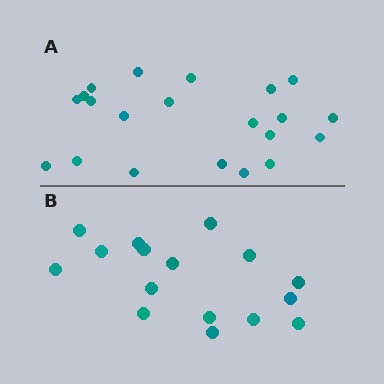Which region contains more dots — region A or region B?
Region A (the top region) has more dots.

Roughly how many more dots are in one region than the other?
Region A has about 5 more dots than region B.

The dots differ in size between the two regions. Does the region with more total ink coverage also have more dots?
No. Region B has more total ink coverage because its dots are larger, but region A actually contains more individual dots. Total area can be misleading — the number of items is what matters here.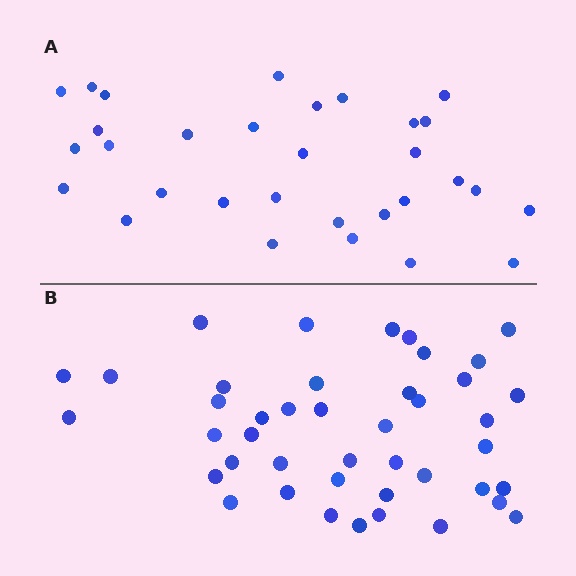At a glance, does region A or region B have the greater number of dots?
Region B (the bottom region) has more dots.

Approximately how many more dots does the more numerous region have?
Region B has roughly 12 or so more dots than region A.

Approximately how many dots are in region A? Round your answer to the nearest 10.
About 30 dots. (The exact count is 31, which rounds to 30.)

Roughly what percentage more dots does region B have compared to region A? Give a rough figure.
About 40% more.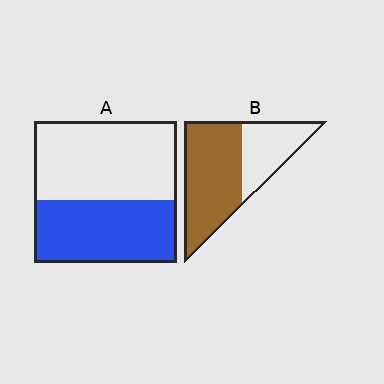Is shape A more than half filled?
No.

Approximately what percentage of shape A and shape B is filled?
A is approximately 45% and B is approximately 65%.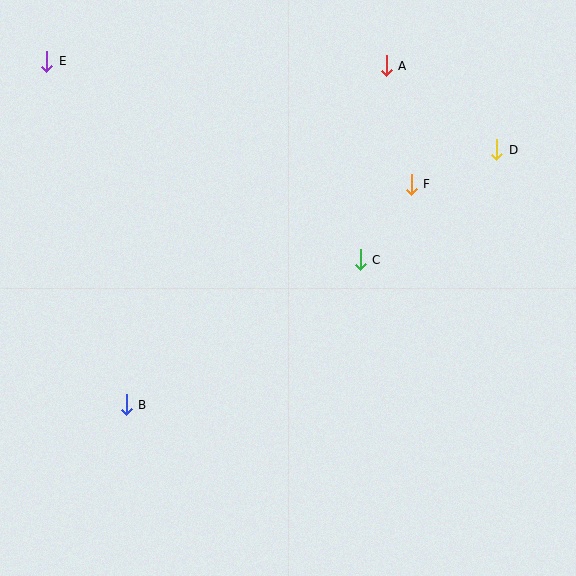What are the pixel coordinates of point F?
Point F is at (411, 184).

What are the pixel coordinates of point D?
Point D is at (497, 150).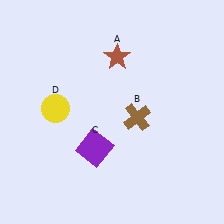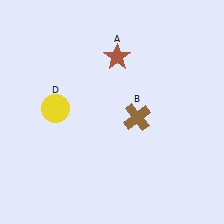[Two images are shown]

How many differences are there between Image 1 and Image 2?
There is 1 difference between the two images.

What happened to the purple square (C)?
The purple square (C) was removed in Image 2. It was in the bottom-left area of Image 1.